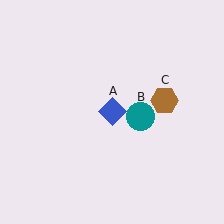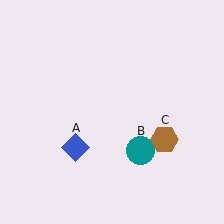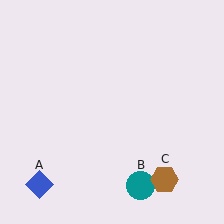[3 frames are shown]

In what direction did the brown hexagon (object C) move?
The brown hexagon (object C) moved down.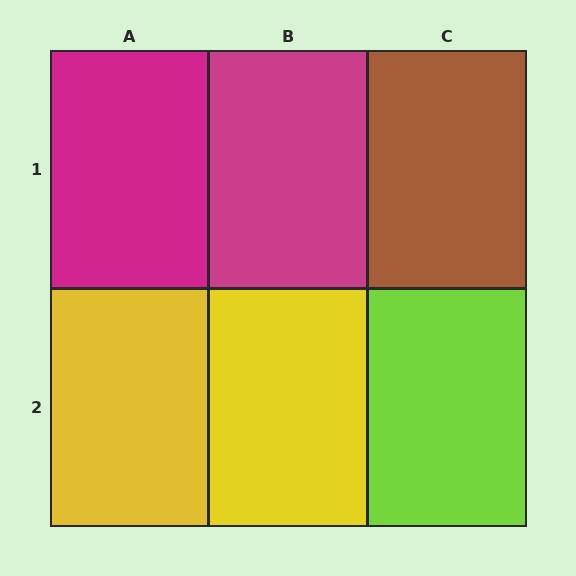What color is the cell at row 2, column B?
Yellow.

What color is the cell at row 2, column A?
Yellow.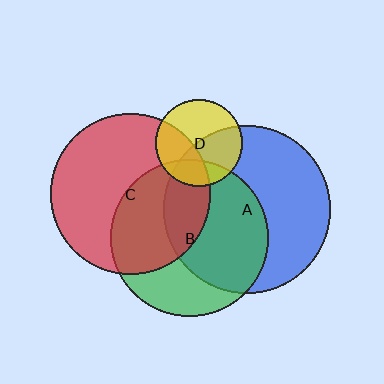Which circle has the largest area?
Circle A (blue).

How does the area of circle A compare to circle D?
Approximately 3.7 times.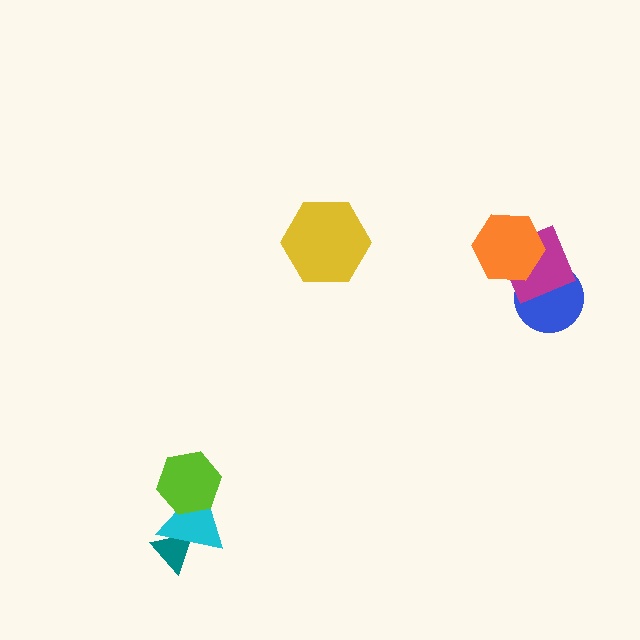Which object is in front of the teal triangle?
The cyan triangle is in front of the teal triangle.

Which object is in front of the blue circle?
The magenta square is in front of the blue circle.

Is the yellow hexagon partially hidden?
No, no other shape covers it.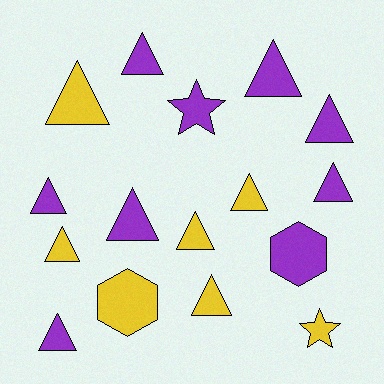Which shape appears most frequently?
Triangle, with 12 objects.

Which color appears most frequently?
Purple, with 9 objects.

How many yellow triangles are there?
There are 5 yellow triangles.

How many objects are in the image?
There are 16 objects.